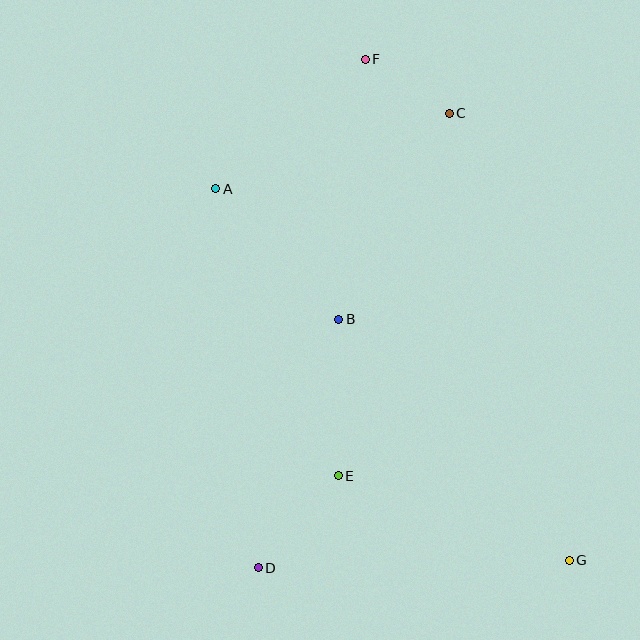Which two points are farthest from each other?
Points F and G are farthest from each other.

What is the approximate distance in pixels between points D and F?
The distance between D and F is approximately 520 pixels.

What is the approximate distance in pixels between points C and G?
The distance between C and G is approximately 463 pixels.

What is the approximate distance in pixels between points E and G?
The distance between E and G is approximately 246 pixels.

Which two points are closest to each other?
Points C and F are closest to each other.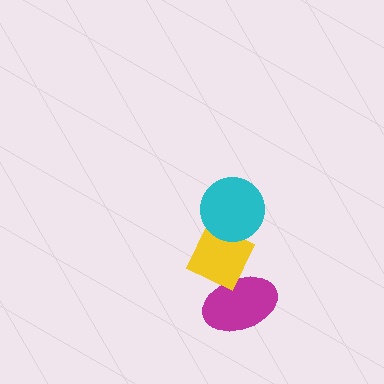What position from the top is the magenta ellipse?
The magenta ellipse is 3rd from the top.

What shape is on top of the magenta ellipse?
The yellow diamond is on top of the magenta ellipse.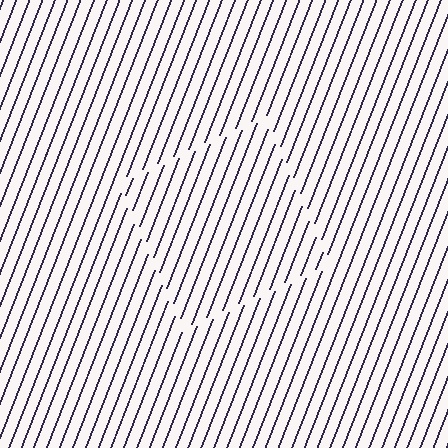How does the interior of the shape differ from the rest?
The interior of the shape contains the same grating, shifted by half a period — the contour is defined by the phase discontinuity where line-ends from the inner and outer gratings abut.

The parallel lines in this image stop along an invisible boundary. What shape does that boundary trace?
An illusory square. The interior of the shape contains the same grating, shifted by half a period — the contour is defined by the phase discontinuity where line-ends from the inner and outer gratings abut.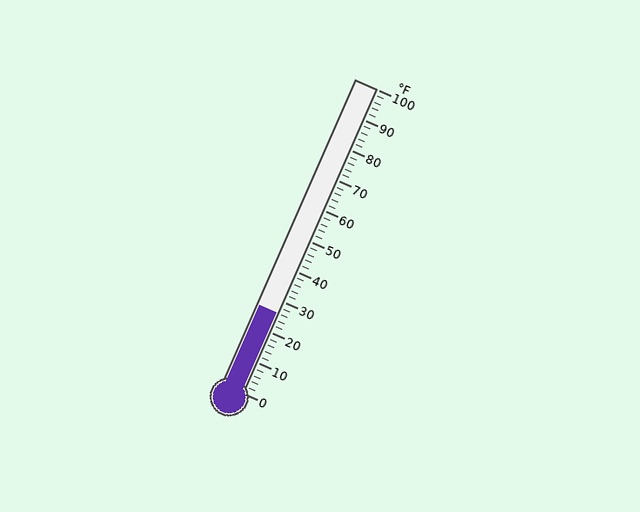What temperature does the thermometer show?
The thermometer shows approximately 26°F.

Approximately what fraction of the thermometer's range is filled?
The thermometer is filled to approximately 25% of its range.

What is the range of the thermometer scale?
The thermometer scale ranges from 0°F to 100°F.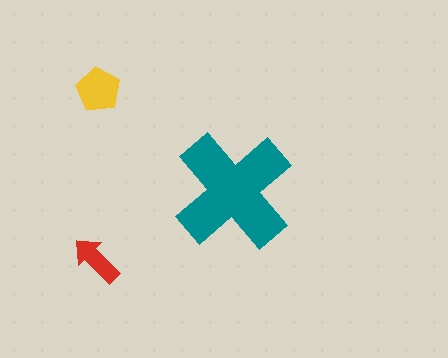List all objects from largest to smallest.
The teal cross, the yellow pentagon, the red arrow.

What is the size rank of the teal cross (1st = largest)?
1st.